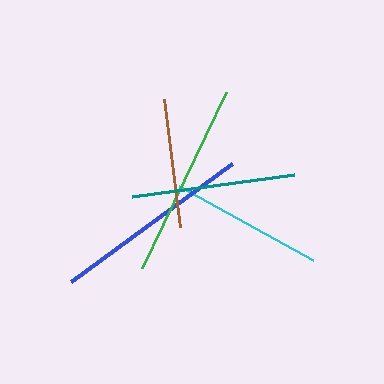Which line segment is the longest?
The blue line is the longest at approximately 200 pixels.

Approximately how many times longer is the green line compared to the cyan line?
The green line is approximately 1.3 times the length of the cyan line.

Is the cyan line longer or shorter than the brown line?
The cyan line is longer than the brown line.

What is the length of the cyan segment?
The cyan segment is approximately 153 pixels long.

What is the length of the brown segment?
The brown segment is approximately 128 pixels long.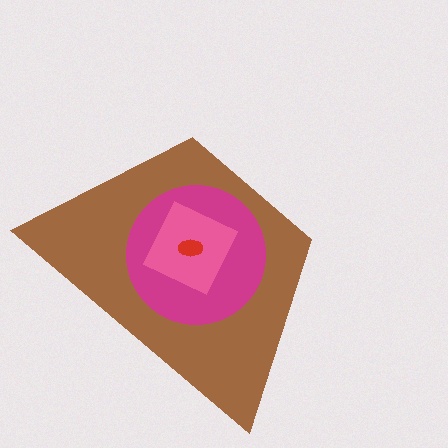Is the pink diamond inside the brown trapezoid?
Yes.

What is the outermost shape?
The brown trapezoid.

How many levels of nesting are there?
4.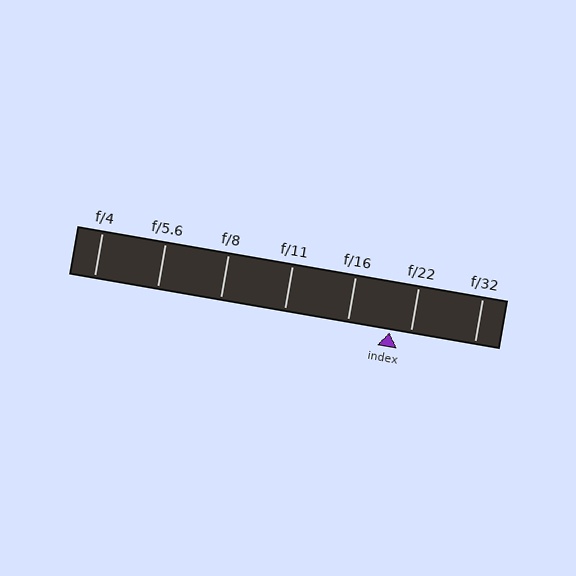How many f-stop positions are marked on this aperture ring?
There are 7 f-stop positions marked.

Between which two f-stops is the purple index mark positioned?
The index mark is between f/16 and f/22.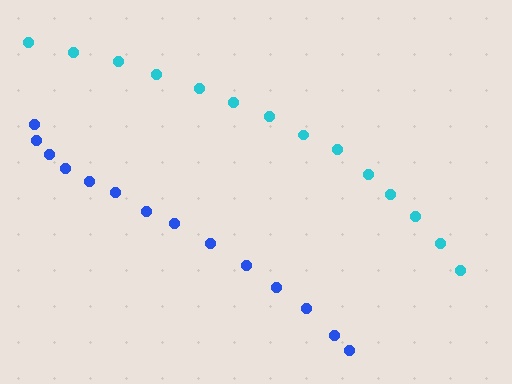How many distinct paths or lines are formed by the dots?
There are 2 distinct paths.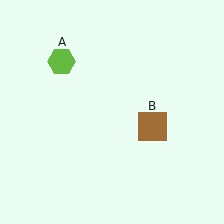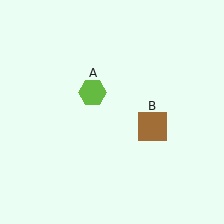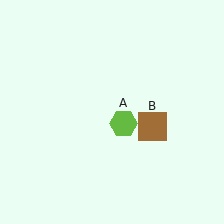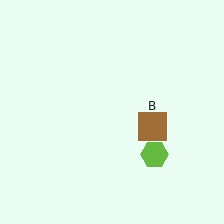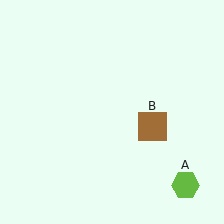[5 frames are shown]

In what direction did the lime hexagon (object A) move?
The lime hexagon (object A) moved down and to the right.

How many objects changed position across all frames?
1 object changed position: lime hexagon (object A).